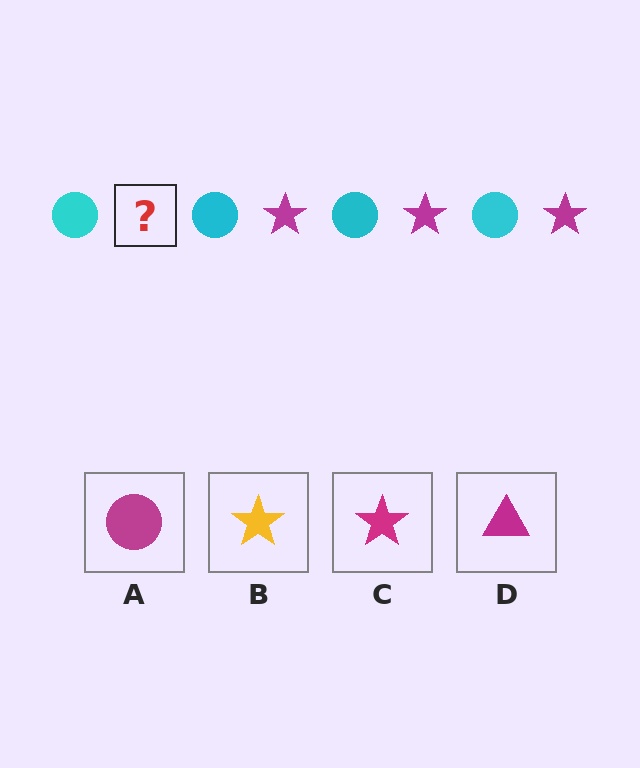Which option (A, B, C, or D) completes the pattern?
C.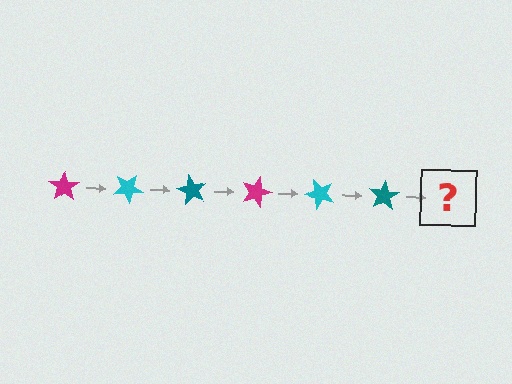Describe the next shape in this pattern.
It should be a magenta star, rotated 180 degrees from the start.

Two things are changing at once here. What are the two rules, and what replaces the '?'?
The two rules are that it rotates 30 degrees each step and the color cycles through magenta, cyan, and teal. The '?' should be a magenta star, rotated 180 degrees from the start.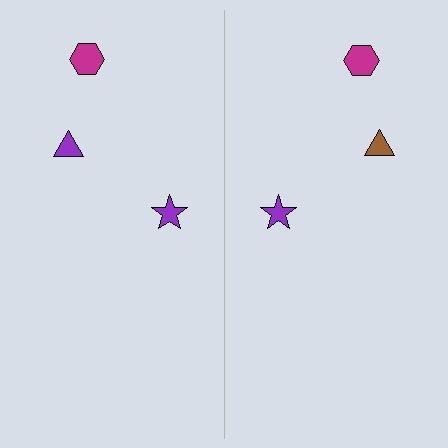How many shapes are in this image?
There are 6 shapes in this image.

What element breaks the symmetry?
The brown triangle on the right side breaks the symmetry — its mirror counterpart is purple.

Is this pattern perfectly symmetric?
No, the pattern is not perfectly symmetric. The brown triangle on the right side breaks the symmetry — its mirror counterpart is purple.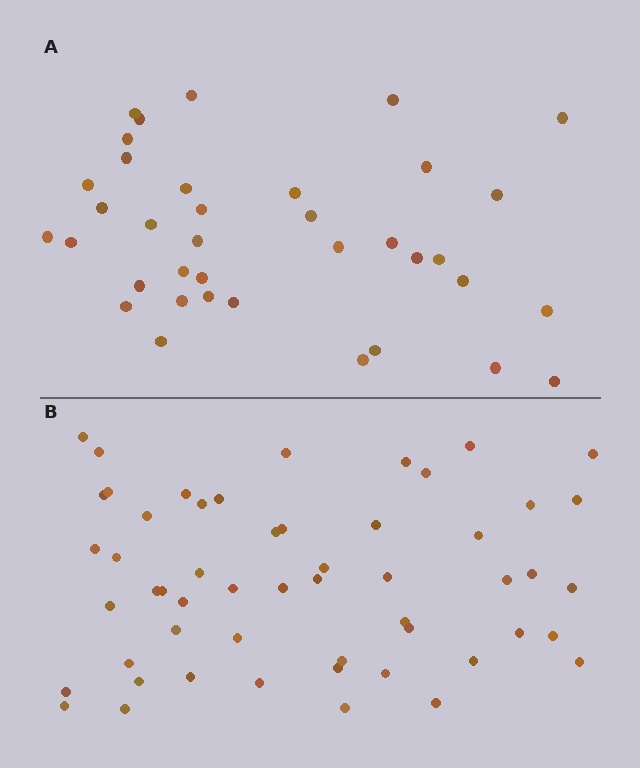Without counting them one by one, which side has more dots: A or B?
Region B (the bottom region) has more dots.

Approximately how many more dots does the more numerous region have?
Region B has approximately 15 more dots than region A.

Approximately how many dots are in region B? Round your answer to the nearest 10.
About 50 dots. (The exact count is 54, which rounds to 50.)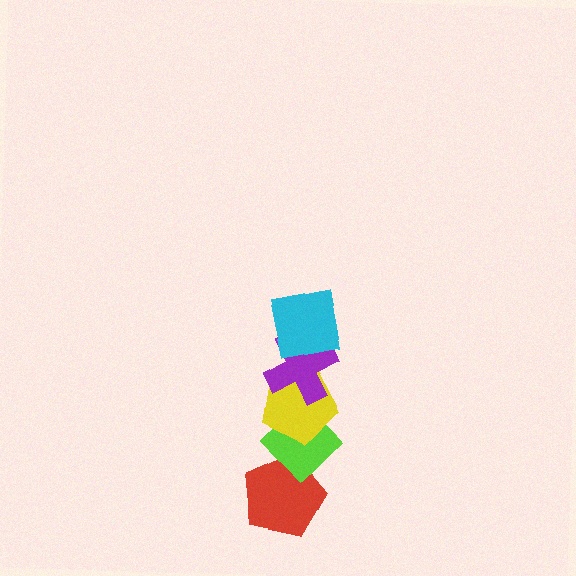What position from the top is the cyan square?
The cyan square is 1st from the top.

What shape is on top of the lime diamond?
The yellow pentagon is on top of the lime diamond.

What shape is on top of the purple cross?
The cyan square is on top of the purple cross.